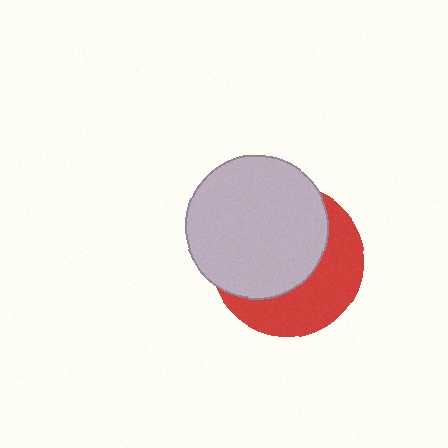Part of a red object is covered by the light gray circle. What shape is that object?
It is a circle.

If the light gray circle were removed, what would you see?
You would see the complete red circle.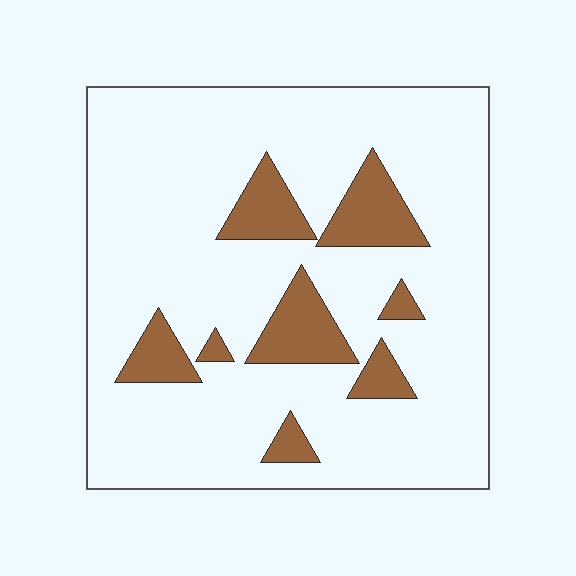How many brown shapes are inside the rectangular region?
8.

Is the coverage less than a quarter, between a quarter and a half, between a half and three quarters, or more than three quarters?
Less than a quarter.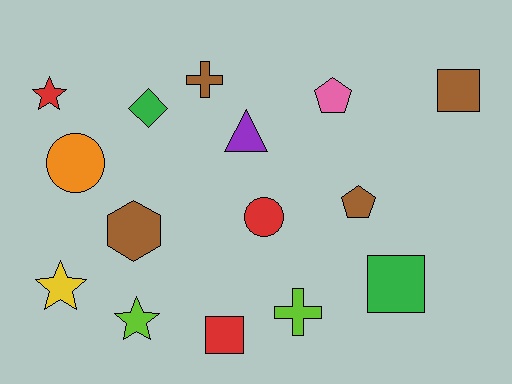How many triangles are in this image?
There is 1 triangle.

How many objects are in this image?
There are 15 objects.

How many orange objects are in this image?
There is 1 orange object.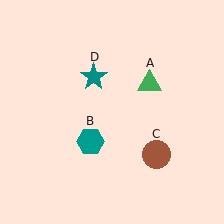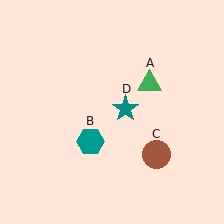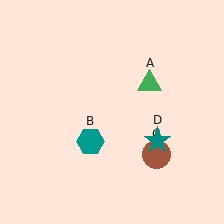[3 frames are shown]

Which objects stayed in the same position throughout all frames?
Green triangle (object A) and teal hexagon (object B) and brown circle (object C) remained stationary.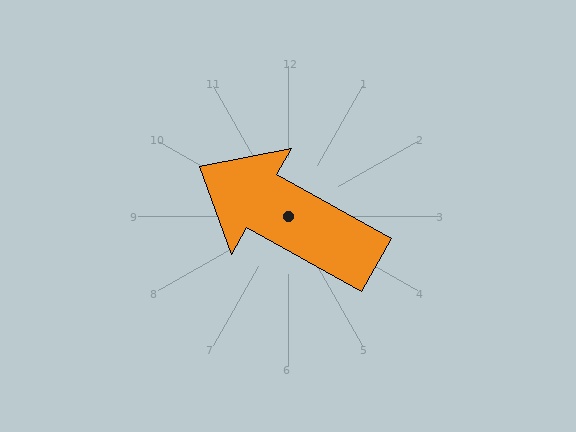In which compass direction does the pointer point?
Northwest.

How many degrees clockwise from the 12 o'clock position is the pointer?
Approximately 299 degrees.